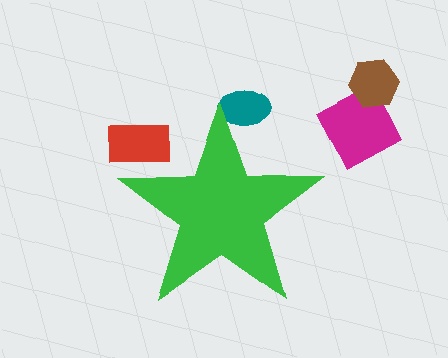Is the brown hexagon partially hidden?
No, the brown hexagon is fully visible.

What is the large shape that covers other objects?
A green star.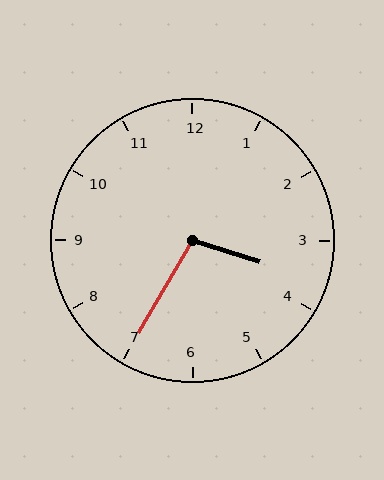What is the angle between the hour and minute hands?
Approximately 102 degrees.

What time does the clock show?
3:35.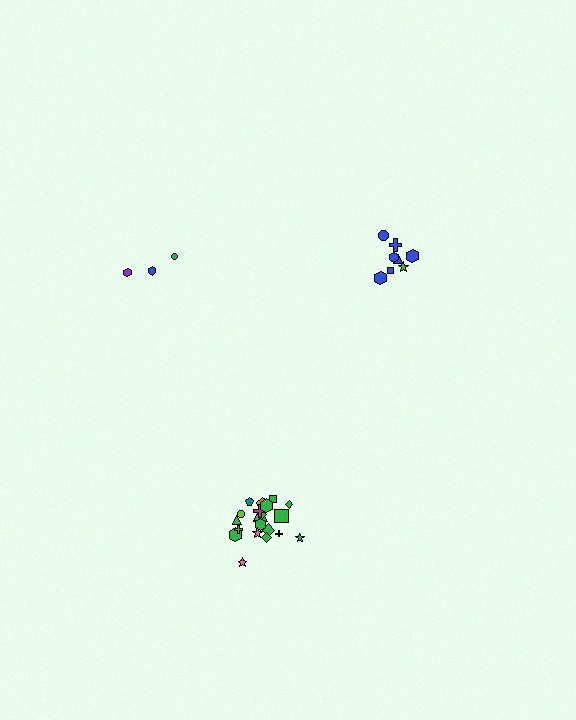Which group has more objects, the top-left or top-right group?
The top-right group.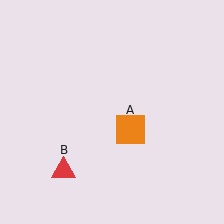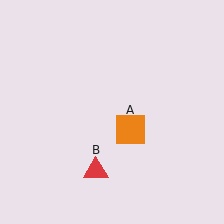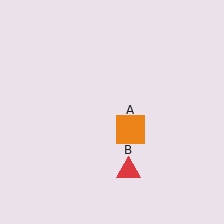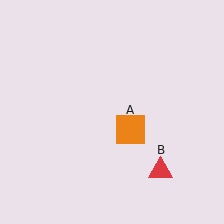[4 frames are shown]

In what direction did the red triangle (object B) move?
The red triangle (object B) moved right.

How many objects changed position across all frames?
1 object changed position: red triangle (object B).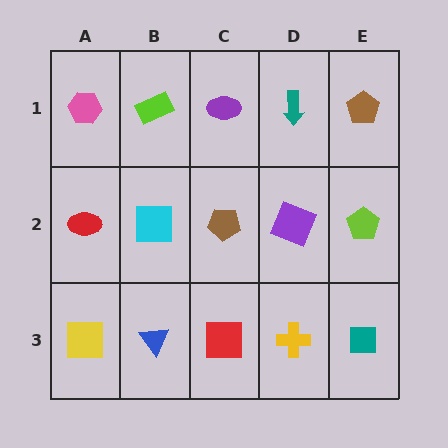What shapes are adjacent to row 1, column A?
A red ellipse (row 2, column A), a lime rectangle (row 1, column B).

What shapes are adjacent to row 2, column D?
A teal arrow (row 1, column D), a yellow cross (row 3, column D), a brown pentagon (row 2, column C), a lime pentagon (row 2, column E).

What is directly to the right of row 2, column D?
A lime pentagon.